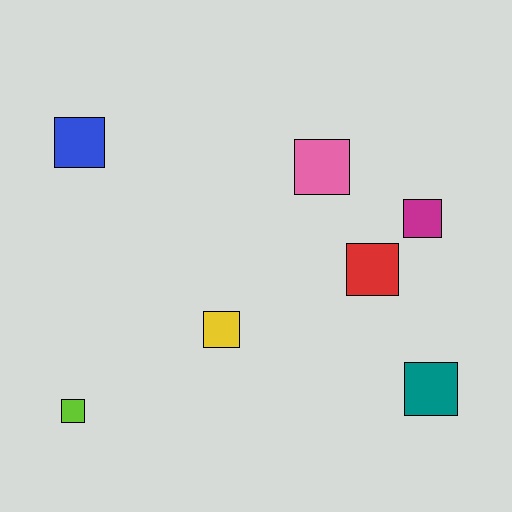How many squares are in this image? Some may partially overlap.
There are 7 squares.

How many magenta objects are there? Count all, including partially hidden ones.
There is 1 magenta object.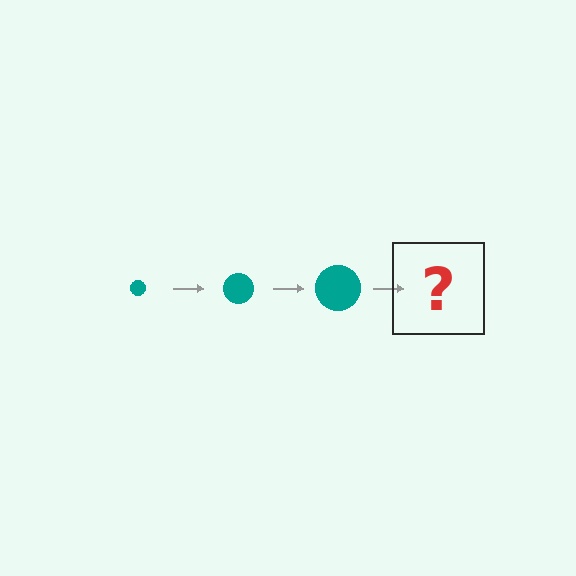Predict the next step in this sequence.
The next step is a teal circle, larger than the previous one.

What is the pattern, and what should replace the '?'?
The pattern is that the circle gets progressively larger each step. The '?' should be a teal circle, larger than the previous one.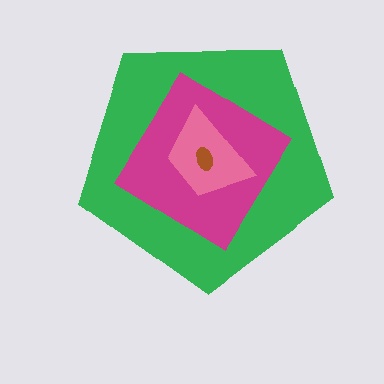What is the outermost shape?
The green pentagon.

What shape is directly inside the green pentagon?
The magenta diamond.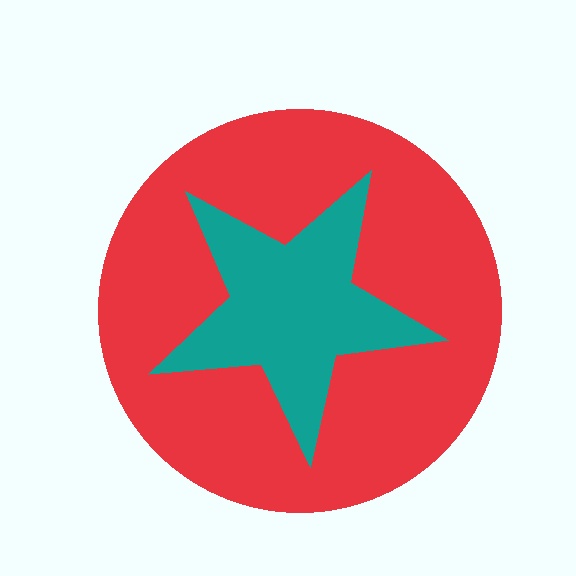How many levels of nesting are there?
2.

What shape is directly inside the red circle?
The teal star.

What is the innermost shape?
The teal star.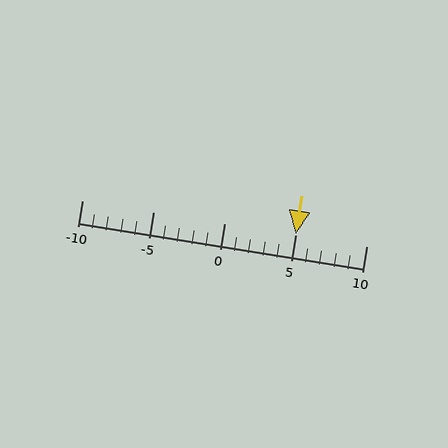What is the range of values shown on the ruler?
The ruler shows values from -10 to 10.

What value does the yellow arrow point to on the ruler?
The yellow arrow points to approximately 5.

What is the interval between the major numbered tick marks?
The major tick marks are spaced 5 units apart.